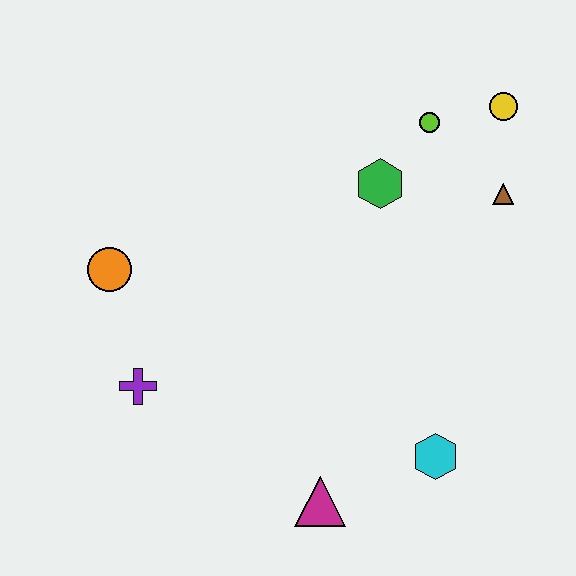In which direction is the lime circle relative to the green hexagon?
The lime circle is above the green hexagon.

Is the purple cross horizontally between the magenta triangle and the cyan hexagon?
No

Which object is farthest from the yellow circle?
The purple cross is farthest from the yellow circle.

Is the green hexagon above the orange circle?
Yes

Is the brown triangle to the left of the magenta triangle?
No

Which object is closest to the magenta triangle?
The cyan hexagon is closest to the magenta triangle.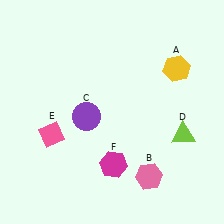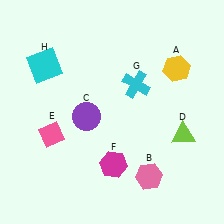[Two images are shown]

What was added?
A cyan cross (G), a cyan square (H) were added in Image 2.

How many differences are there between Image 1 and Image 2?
There are 2 differences between the two images.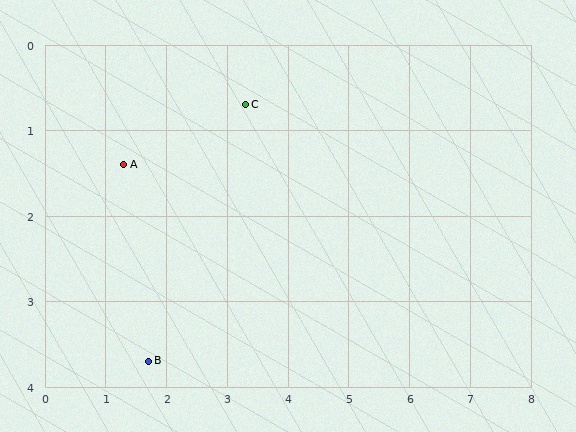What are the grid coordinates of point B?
Point B is at approximately (1.7, 3.7).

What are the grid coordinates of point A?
Point A is at approximately (1.3, 1.4).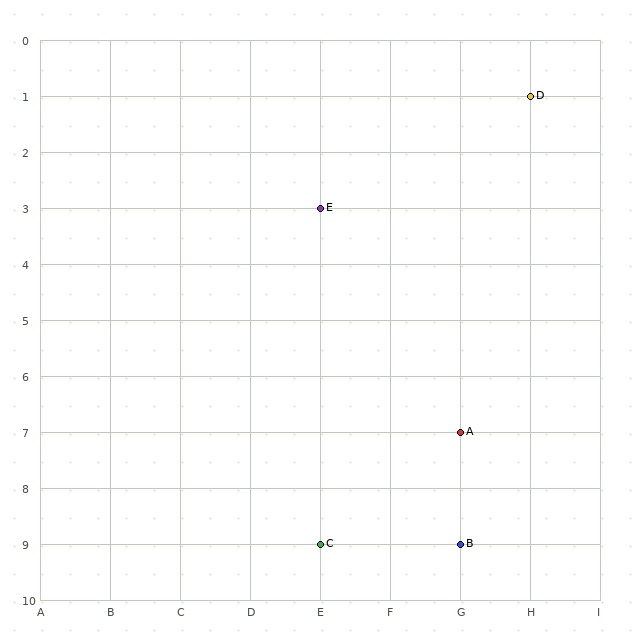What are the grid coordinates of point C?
Point C is at grid coordinates (E, 9).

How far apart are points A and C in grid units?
Points A and C are 2 columns and 2 rows apart (about 2.8 grid units diagonally).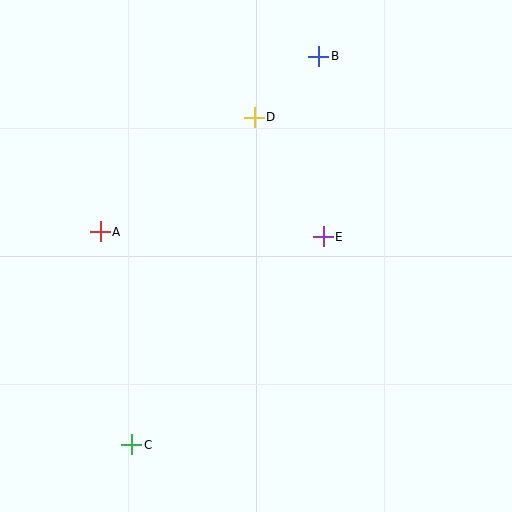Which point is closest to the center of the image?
Point E at (323, 237) is closest to the center.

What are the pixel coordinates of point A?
Point A is at (100, 232).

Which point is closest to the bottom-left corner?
Point C is closest to the bottom-left corner.